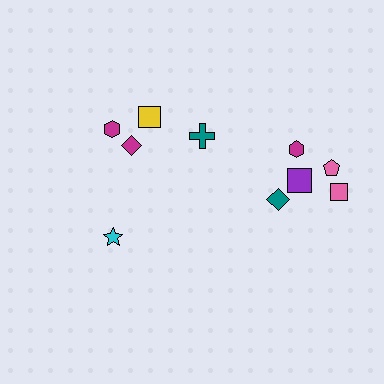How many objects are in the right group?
There are 6 objects.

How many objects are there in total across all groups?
There are 10 objects.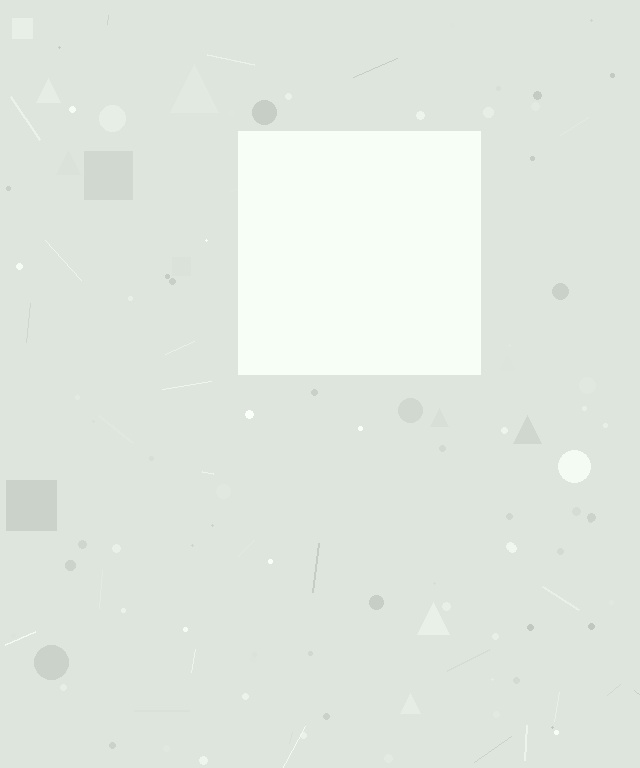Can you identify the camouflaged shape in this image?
The camouflaged shape is a square.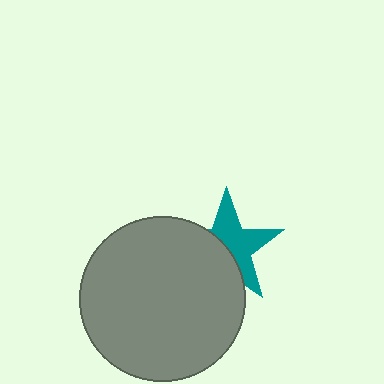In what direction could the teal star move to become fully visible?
The teal star could move toward the upper-right. That would shift it out from behind the gray circle entirely.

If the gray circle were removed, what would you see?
You would see the complete teal star.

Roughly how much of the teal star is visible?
About half of it is visible (roughly 54%).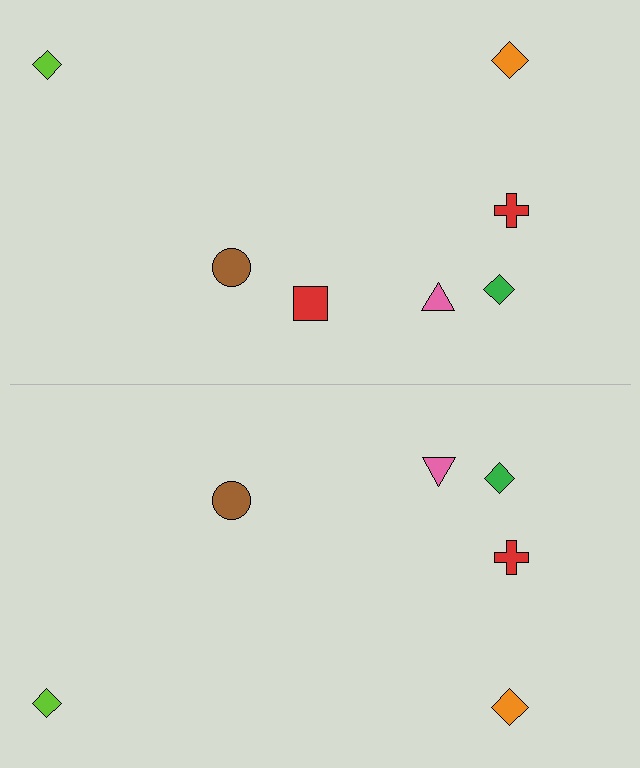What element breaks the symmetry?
A red square is missing from the bottom side.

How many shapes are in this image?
There are 13 shapes in this image.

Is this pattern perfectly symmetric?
No, the pattern is not perfectly symmetric. A red square is missing from the bottom side.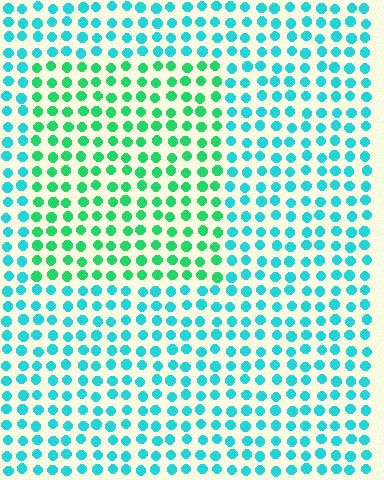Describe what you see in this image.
The image is filled with small cyan elements in a uniform arrangement. A rectangle-shaped region is visible where the elements are tinted to a slightly different hue, forming a subtle color boundary.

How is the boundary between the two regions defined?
The boundary is defined purely by a slight shift in hue (about 38 degrees). Spacing, size, and orientation are identical on both sides.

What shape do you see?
I see a rectangle.